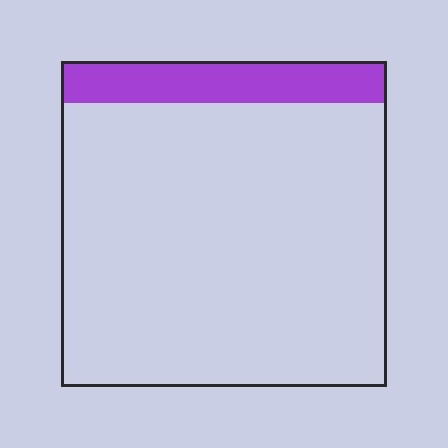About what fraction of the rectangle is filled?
About one eighth (1/8).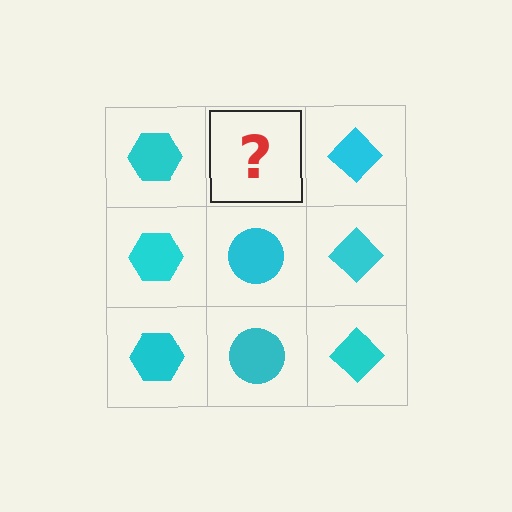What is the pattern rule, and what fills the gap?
The rule is that each column has a consistent shape. The gap should be filled with a cyan circle.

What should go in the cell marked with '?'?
The missing cell should contain a cyan circle.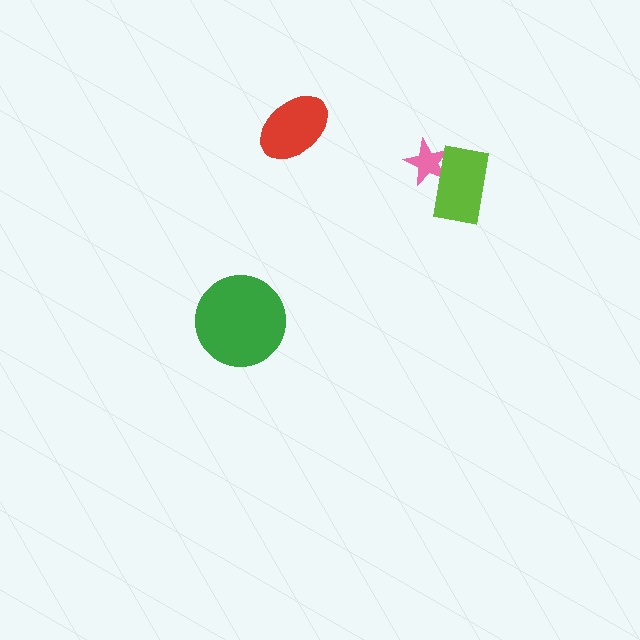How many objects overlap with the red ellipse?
0 objects overlap with the red ellipse.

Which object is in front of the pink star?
The lime rectangle is in front of the pink star.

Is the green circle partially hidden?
No, no other shape covers it.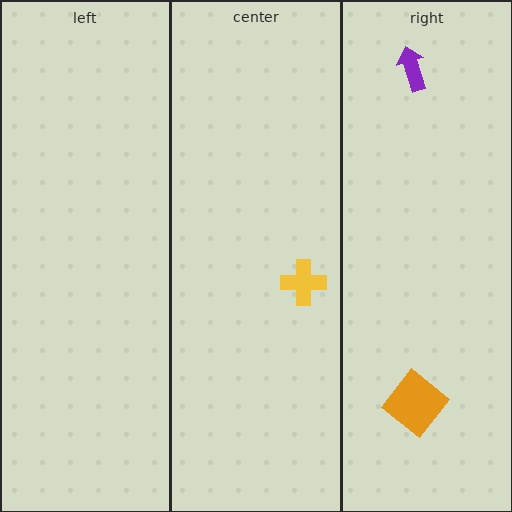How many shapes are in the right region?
2.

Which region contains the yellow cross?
The center region.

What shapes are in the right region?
The purple arrow, the orange diamond.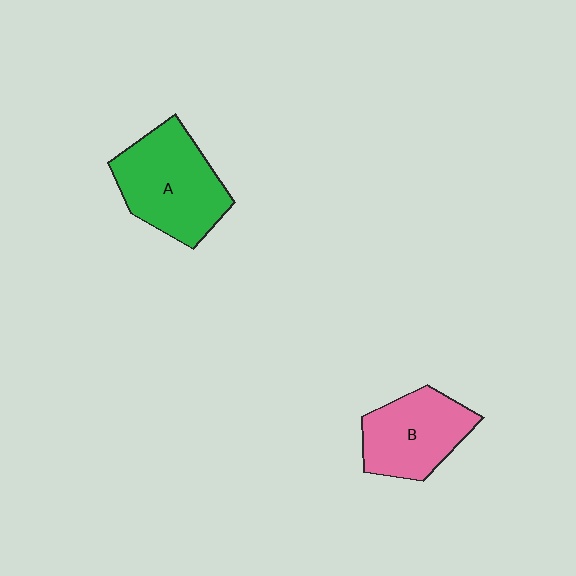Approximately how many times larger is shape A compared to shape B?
Approximately 1.3 times.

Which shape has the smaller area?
Shape B (pink).